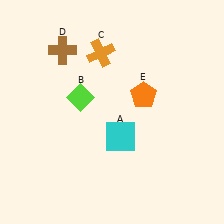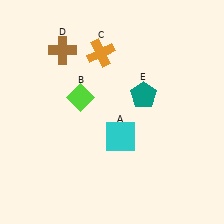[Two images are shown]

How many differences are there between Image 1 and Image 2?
There is 1 difference between the two images.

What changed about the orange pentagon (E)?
In Image 1, E is orange. In Image 2, it changed to teal.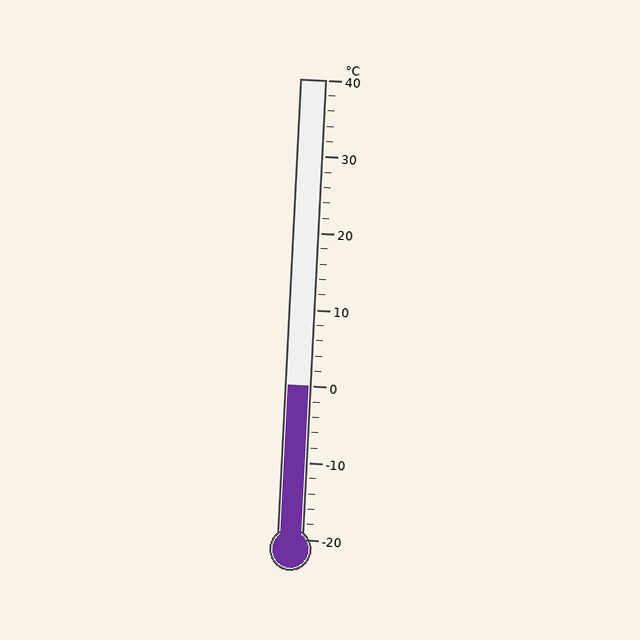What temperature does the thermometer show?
The thermometer shows approximately 0°C.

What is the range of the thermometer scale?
The thermometer scale ranges from -20°C to 40°C.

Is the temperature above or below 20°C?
The temperature is below 20°C.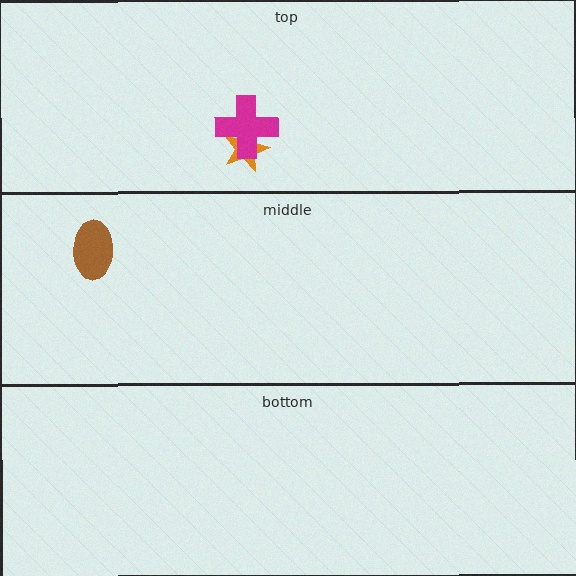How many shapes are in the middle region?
1.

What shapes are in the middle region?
The brown ellipse.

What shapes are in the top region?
The orange star, the magenta cross.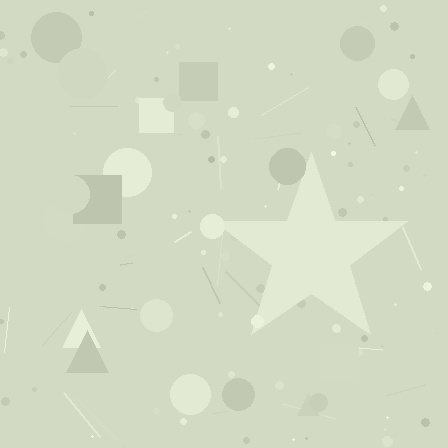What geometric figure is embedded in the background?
A star is embedded in the background.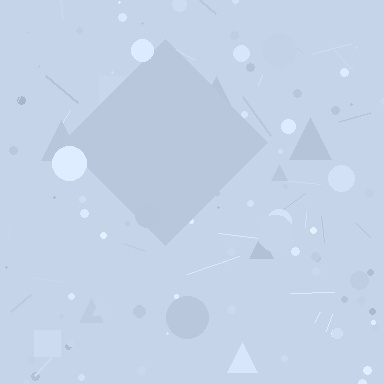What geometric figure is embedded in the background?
A diamond is embedded in the background.